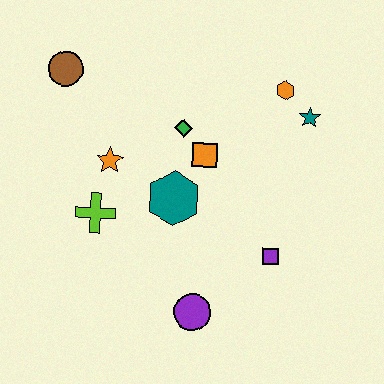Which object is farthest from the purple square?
The brown circle is farthest from the purple square.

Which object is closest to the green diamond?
The orange square is closest to the green diamond.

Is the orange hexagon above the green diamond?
Yes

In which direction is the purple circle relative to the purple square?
The purple circle is to the left of the purple square.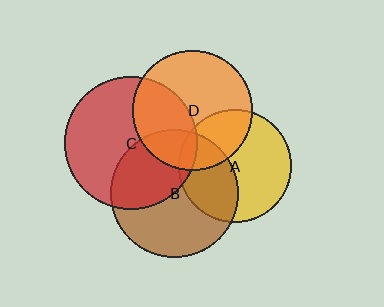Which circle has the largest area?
Circle C (red).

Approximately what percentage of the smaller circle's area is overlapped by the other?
Approximately 40%.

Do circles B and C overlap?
Yes.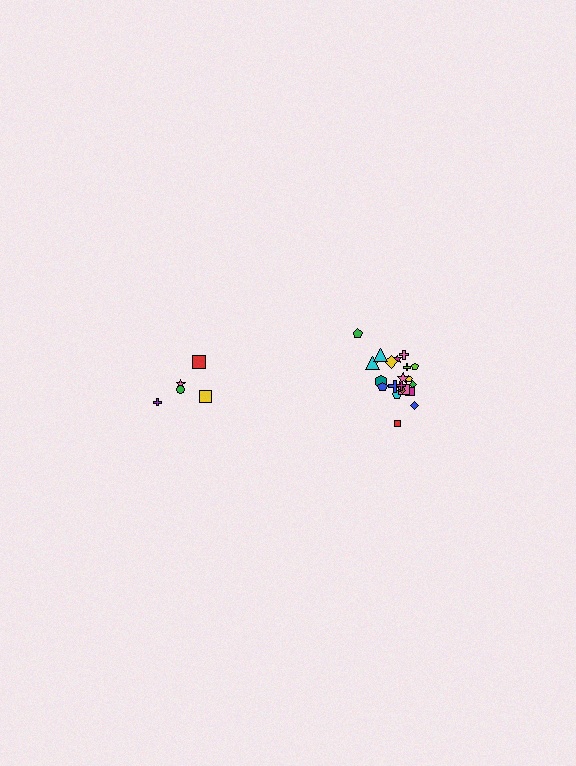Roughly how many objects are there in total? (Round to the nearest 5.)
Roughly 25 objects in total.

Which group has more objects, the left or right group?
The right group.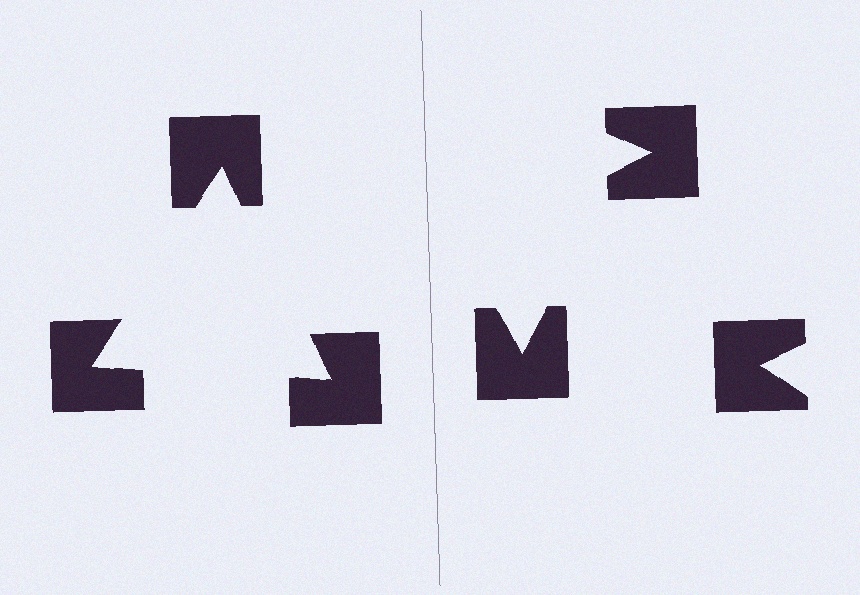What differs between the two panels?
The notched squares are positioned identically on both sides; only the wedge orientations differ. On the left they align to a triangle; on the right they are misaligned.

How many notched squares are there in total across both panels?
6 — 3 on each side.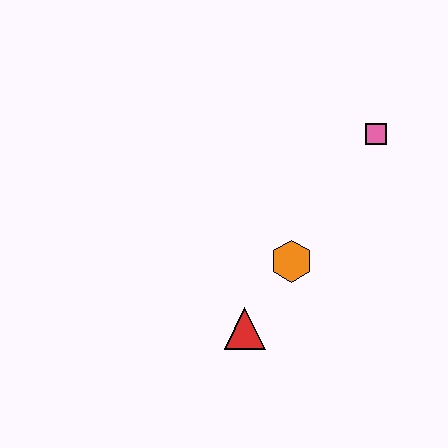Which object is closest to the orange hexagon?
The red triangle is closest to the orange hexagon.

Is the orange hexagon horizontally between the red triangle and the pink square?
Yes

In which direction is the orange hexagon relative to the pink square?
The orange hexagon is below the pink square.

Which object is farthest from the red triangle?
The pink square is farthest from the red triangle.